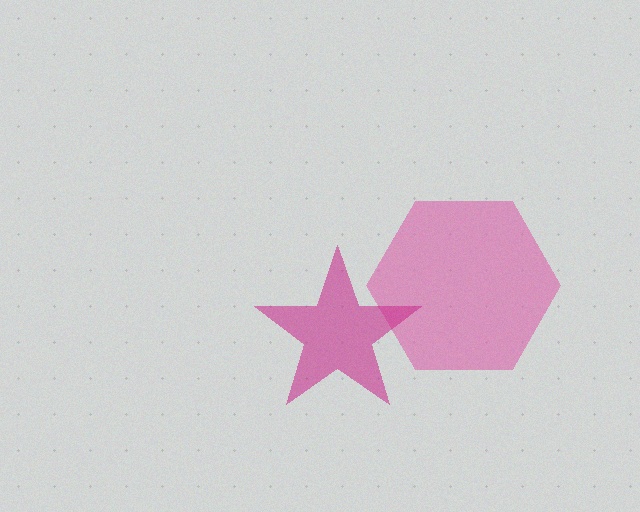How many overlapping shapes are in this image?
There are 2 overlapping shapes in the image.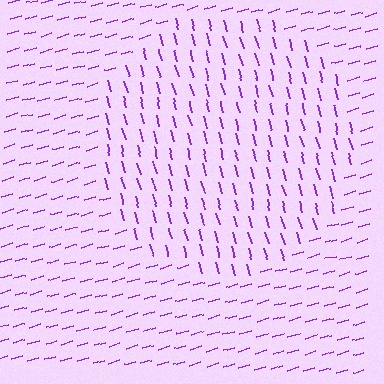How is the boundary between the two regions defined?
The boundary is defined purely by a change in line orientation (approximately 89 degrees difference). All lines are the same color and thickness.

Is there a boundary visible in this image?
Yes, there is a texture boundary formed by a change in line orientation.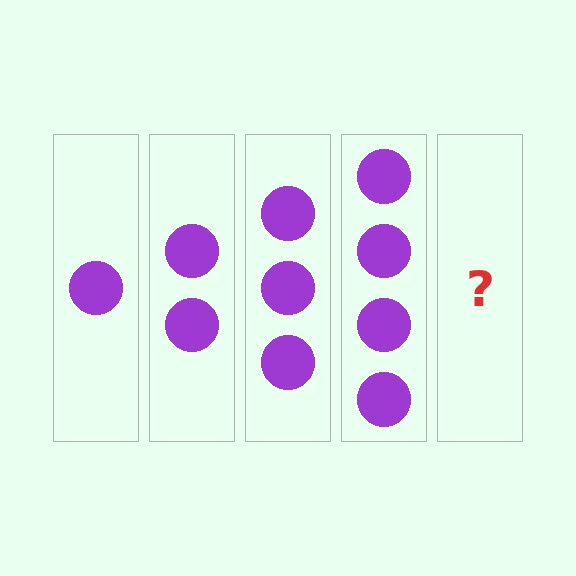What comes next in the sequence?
The next element should be 5 circles.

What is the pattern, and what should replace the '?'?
The pattern is that each step adds one more circle. The '?' should be 5 circles.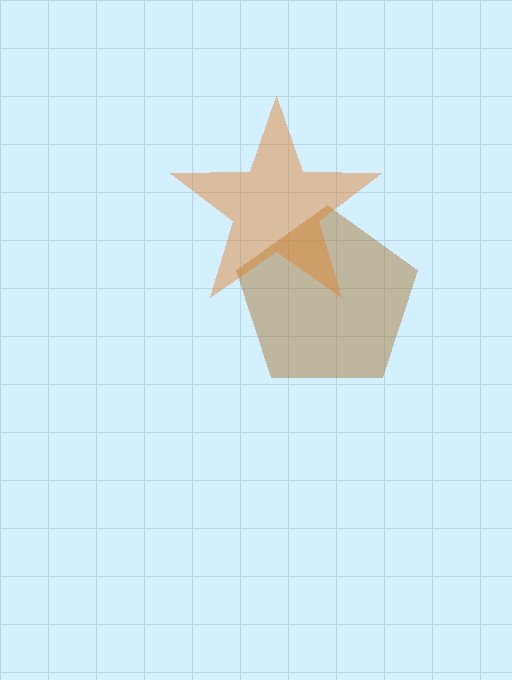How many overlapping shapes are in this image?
There are 2 overlapping shapes in the image.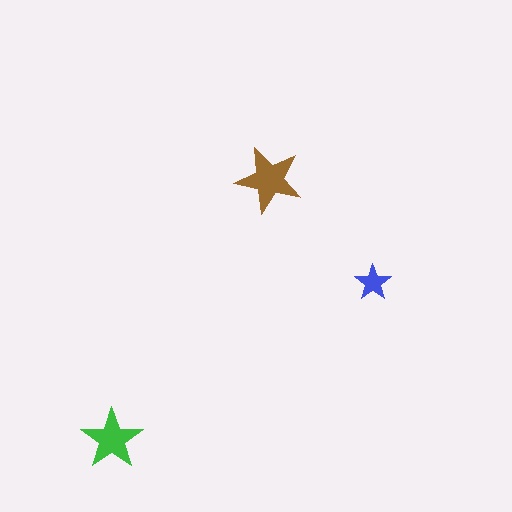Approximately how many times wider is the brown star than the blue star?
About 2 times wider.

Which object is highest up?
The brown star is topmost.